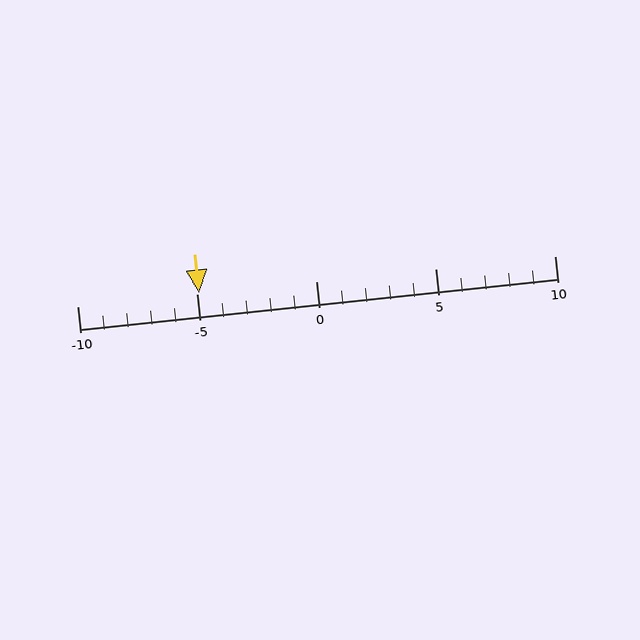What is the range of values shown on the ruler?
The ruler shows values from -10 to 10.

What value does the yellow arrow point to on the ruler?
The yellow arrow points to approximately -5.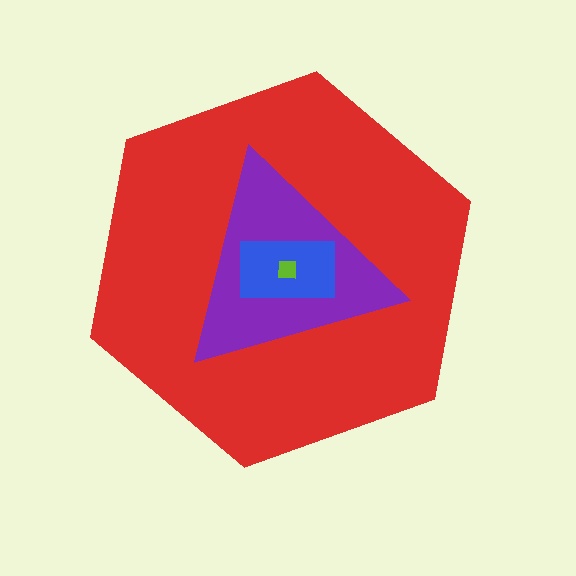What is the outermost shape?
The red hexagon.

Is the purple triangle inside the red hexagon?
Yes.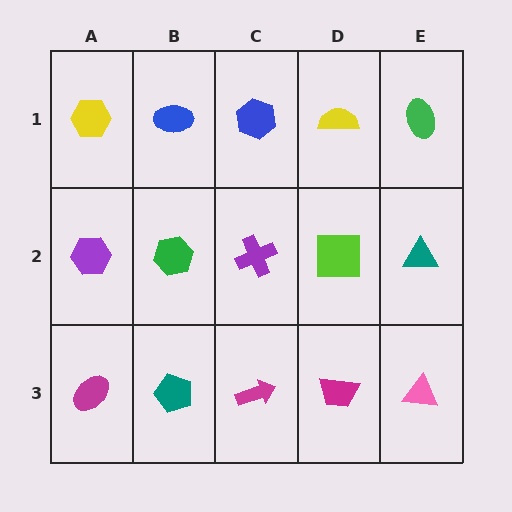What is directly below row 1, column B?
A green hexagon.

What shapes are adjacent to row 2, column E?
A green ellipse (row 1, column E), a pink triangle (row 3, column E), a lime square (row 2, column D).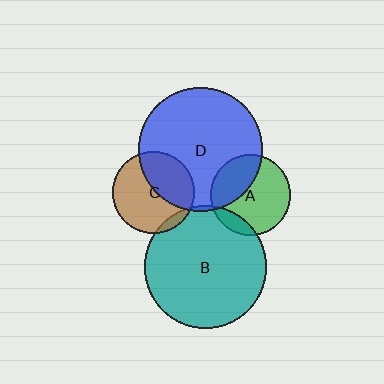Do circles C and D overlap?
Yes.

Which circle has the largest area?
Circle D (blue).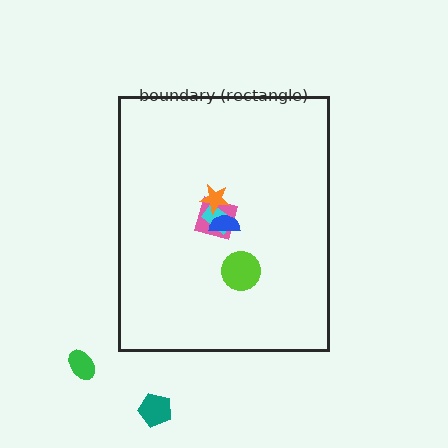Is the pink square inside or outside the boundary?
Inside.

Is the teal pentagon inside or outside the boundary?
Outside.